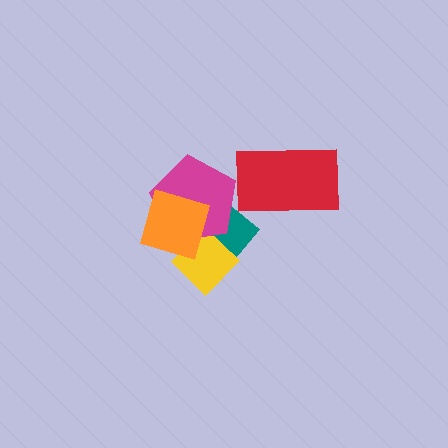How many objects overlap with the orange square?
2 objects overlap with the orange square.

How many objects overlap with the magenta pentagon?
3 objects overlap with the magenta pentagon.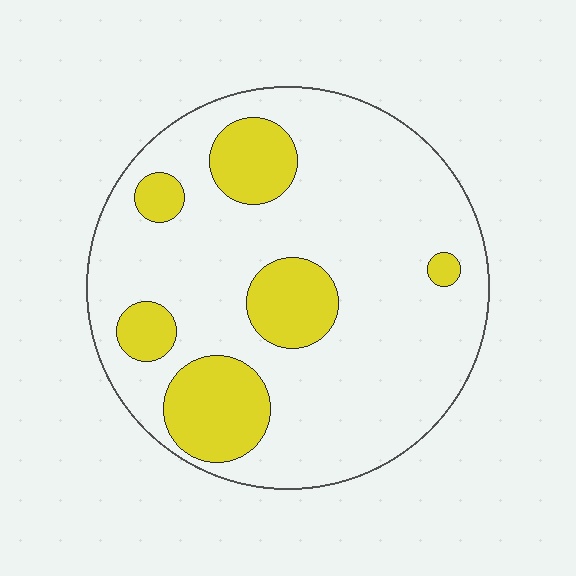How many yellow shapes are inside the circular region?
6.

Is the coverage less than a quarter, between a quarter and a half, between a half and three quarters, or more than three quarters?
Less than a quarter.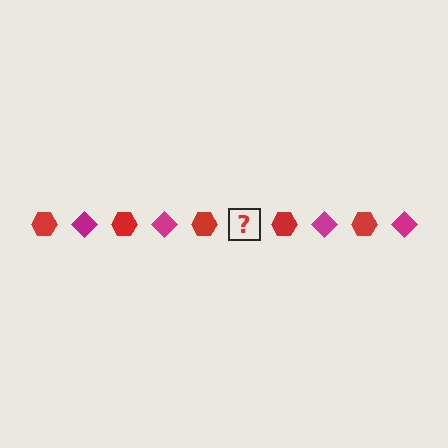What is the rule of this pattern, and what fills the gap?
The rule is that the pattern alternates between red hexagon and magenta diamond. The gap should be filled with a magenta diamond.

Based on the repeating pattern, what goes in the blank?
The blank should be a magenta diamond.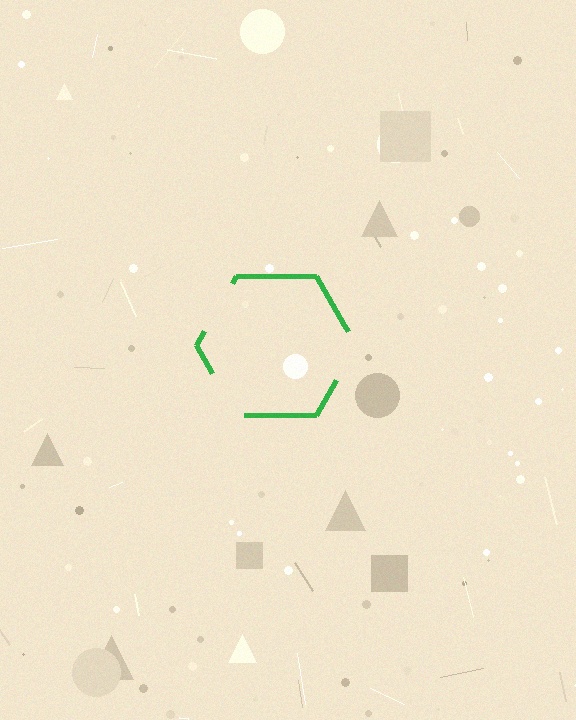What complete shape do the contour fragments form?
The contour fragments form a hexagon.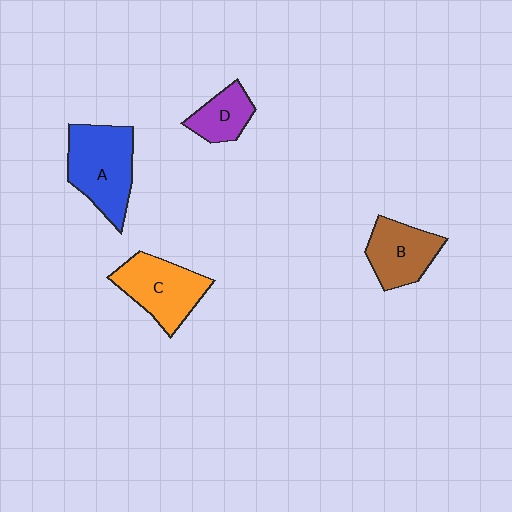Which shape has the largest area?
Shape A (blue).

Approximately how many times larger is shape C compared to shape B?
Approximately 1.2 times.